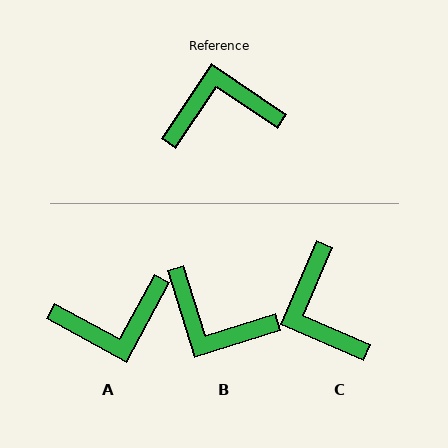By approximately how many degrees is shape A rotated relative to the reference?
Approximately 175 degrees clockwise.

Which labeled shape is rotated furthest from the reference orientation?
A, about 175 degrees away.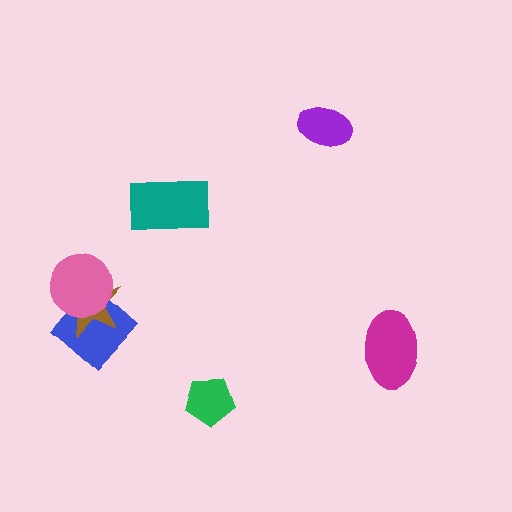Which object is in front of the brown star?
The pink circle is in front of the brown star.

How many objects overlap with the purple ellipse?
0 objects overlap with the purple ellipse.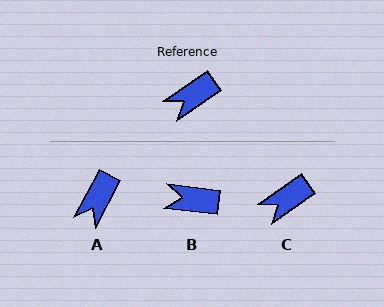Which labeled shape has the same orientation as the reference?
C.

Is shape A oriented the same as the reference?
No, it is off by about 27 degrees.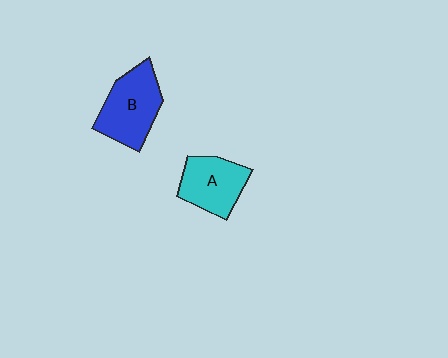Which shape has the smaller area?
Shape A (cyan).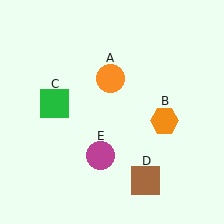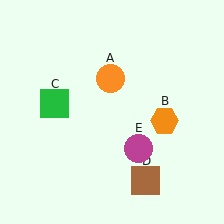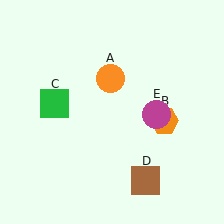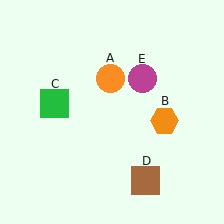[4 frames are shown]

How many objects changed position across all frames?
1 object changed position: magenta circle (object E).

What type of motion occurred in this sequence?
The magenta circle (object E) rotated counterclockwise around the center of the scene.